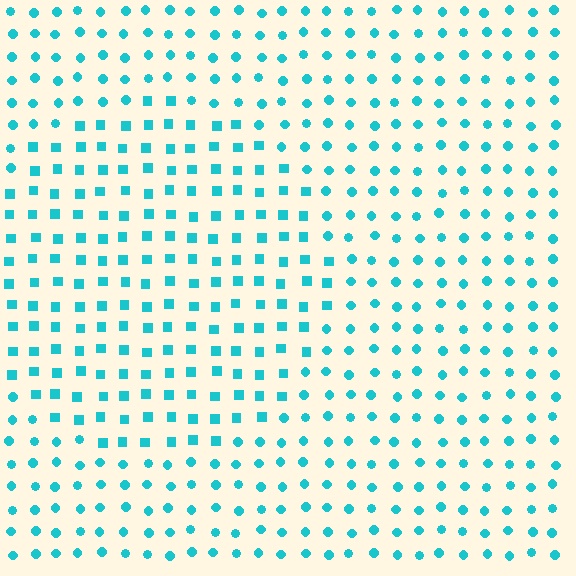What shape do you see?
I see a circle.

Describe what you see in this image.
The image is filled with small cyan elements arranged in a uniform grid. A circle-shaped region contains squares, while the surrounding area contains circles. The boundary is defined purely by the change in element shape.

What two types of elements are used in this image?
The image uses squares inside the circle region and circles outside it.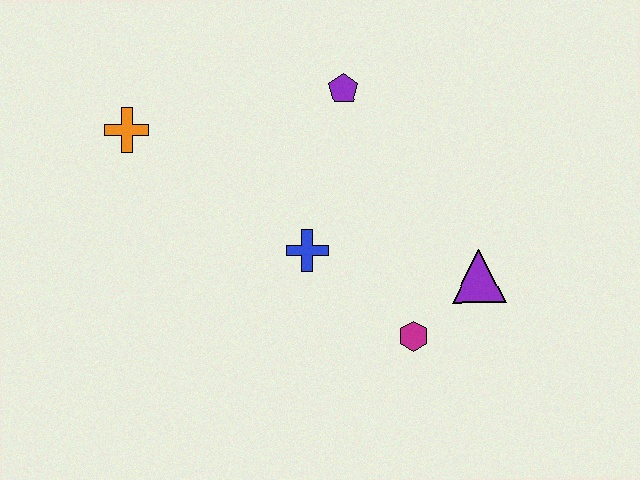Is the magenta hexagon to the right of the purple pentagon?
Yes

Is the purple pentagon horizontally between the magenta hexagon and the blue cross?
Yes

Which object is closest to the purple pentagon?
The blue cross is closest to the purple pentagon.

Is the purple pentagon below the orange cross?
No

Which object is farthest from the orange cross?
The purple triangle is farthest from the orange cross.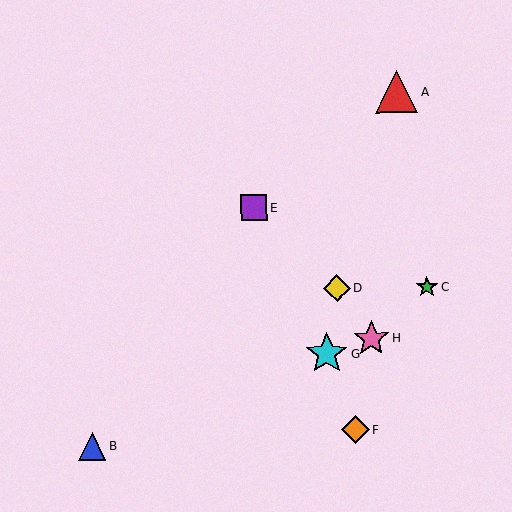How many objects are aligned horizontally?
2 objects (C, D) are aligned horizontally.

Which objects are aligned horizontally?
Objects C, D are aligned horizontally.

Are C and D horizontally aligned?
Yes, both are at y≈287.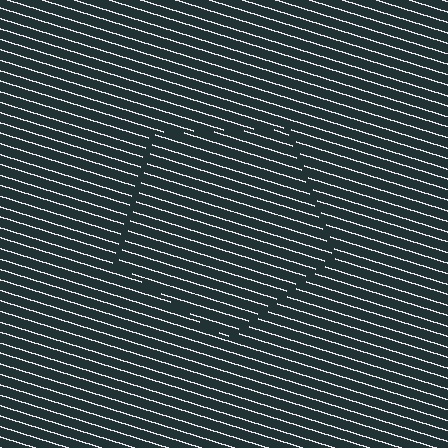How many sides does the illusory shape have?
5 sides — the line-ends trace a pentagon.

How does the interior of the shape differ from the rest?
The interior of the shape contains the same grating, shifted by half a period — the contour is defined by the phase discontinuity where line-ends from the inner and outer gratings abut.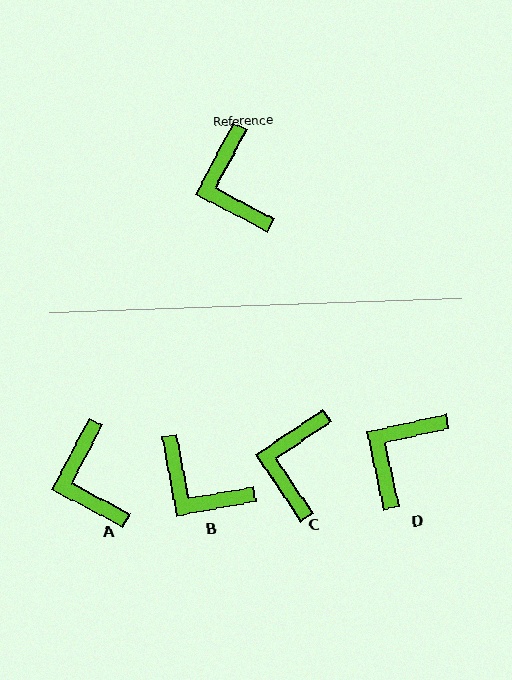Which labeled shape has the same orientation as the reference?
A.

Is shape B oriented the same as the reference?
No, it is off by about 38 degrees.